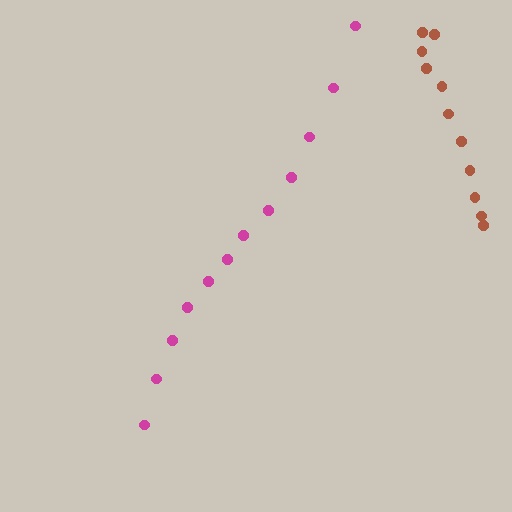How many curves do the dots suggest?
There are 2 distinct paths.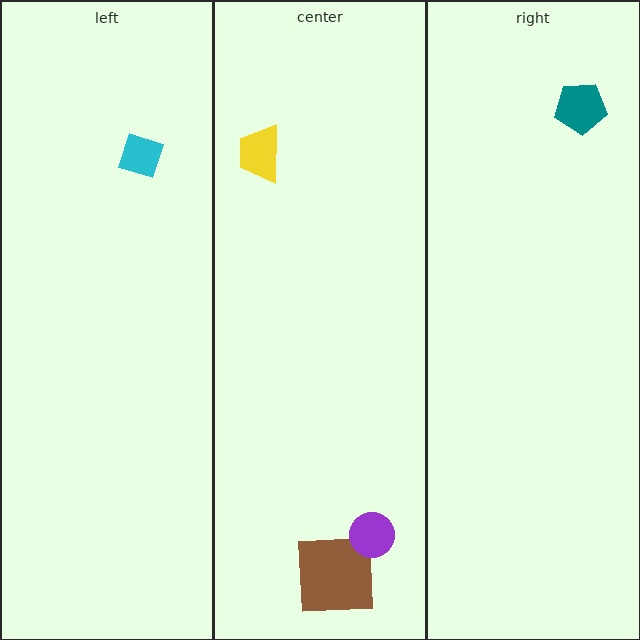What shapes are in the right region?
The teal pentagon.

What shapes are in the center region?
The brown square, the purple circle, the yellow trapezoid.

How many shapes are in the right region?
1.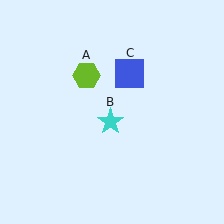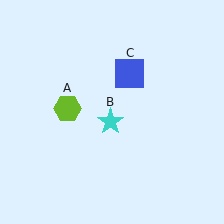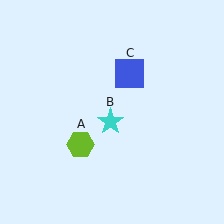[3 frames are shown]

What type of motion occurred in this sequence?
The lime hexagon (object A) rotated counterclockwise around the center of the scene.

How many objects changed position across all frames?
1 object changed position: lime hexagon (object A).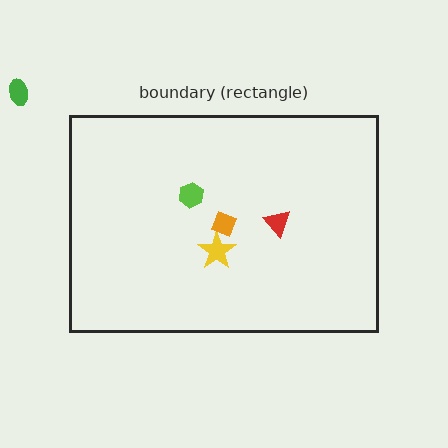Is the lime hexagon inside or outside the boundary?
Inside.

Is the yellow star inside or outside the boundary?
Inside.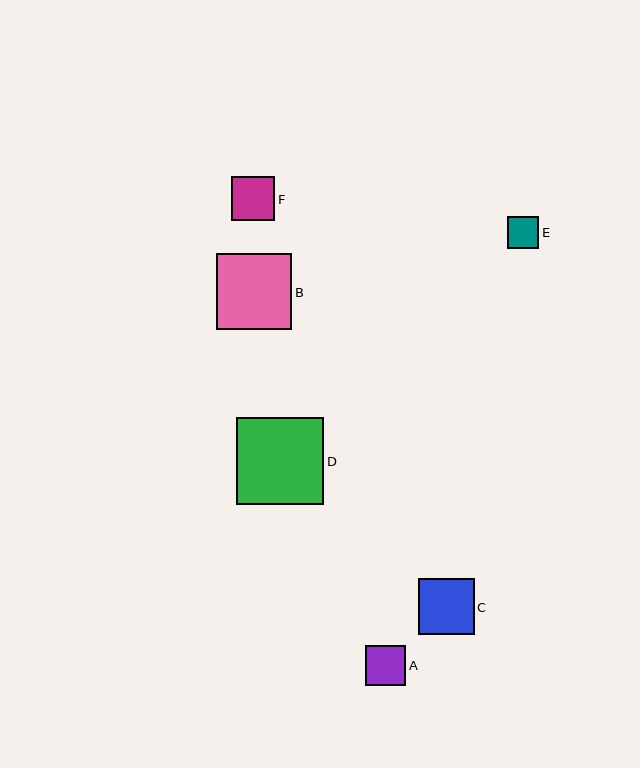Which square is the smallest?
Square E is the smallest with a size of approximately 32 pixels.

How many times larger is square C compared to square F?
Square C is approximately 1.3 times the size of square F.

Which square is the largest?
Square D is the largest with a size of approximately 87 pixels.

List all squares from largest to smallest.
From largest to smallest: D, B, C, F, A, E.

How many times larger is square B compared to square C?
Square B is approximately 1.4 times the size of square C.